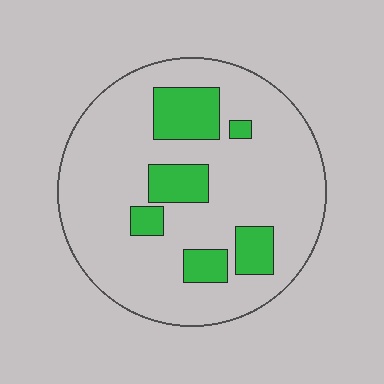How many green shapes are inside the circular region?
6.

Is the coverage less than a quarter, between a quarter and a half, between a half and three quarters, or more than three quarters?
Less than a quarter.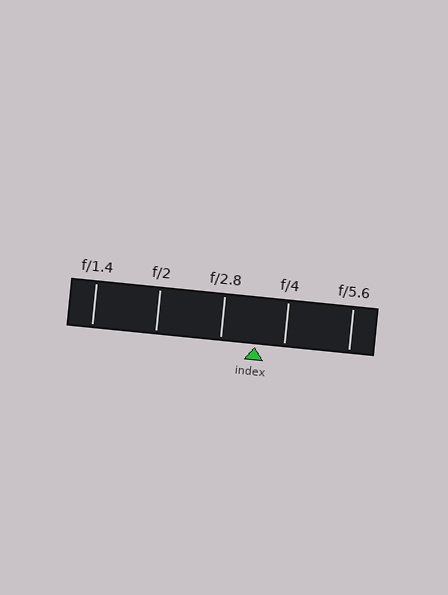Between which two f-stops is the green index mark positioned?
The index mark is between f/2.8 and f/4.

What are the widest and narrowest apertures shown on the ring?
The widest aperture shown is f/1.4 and the narrowest is f/5.6.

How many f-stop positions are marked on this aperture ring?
There are 5 f-stop positions marked.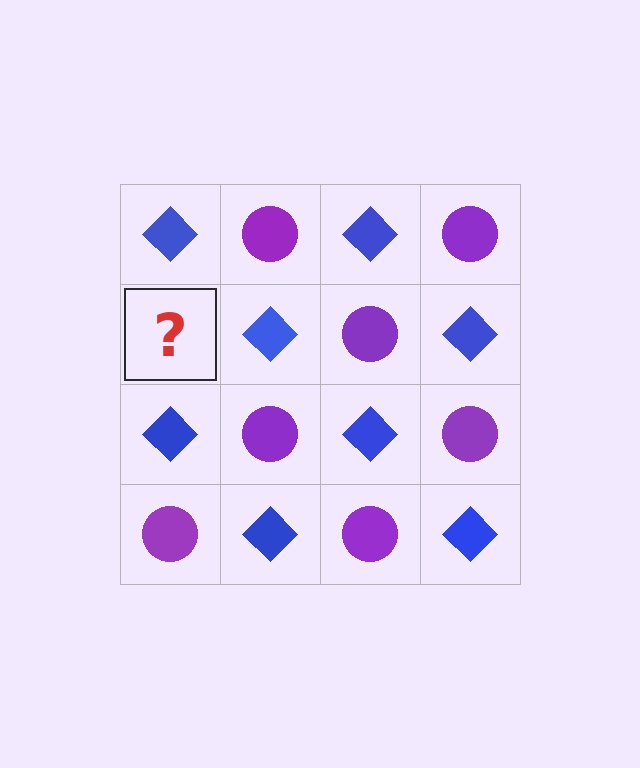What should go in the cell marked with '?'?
The missing cell should contain a purple circle.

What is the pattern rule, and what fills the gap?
The rule is that it alternates blue diamond and purple circle in a checkerboard pattern. The gap should be filled with a purple circle.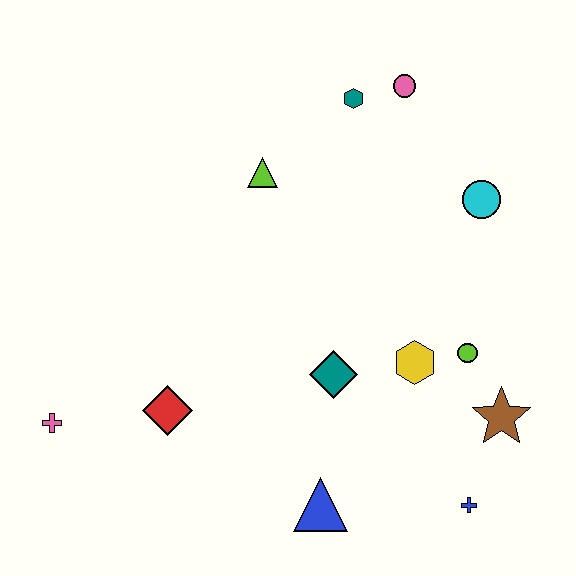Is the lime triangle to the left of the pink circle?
Yes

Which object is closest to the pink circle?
The teal hexagon is closest to the pink circle.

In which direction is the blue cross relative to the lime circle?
The blue cross is below the lime circle.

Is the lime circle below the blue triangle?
No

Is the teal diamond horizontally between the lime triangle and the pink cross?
No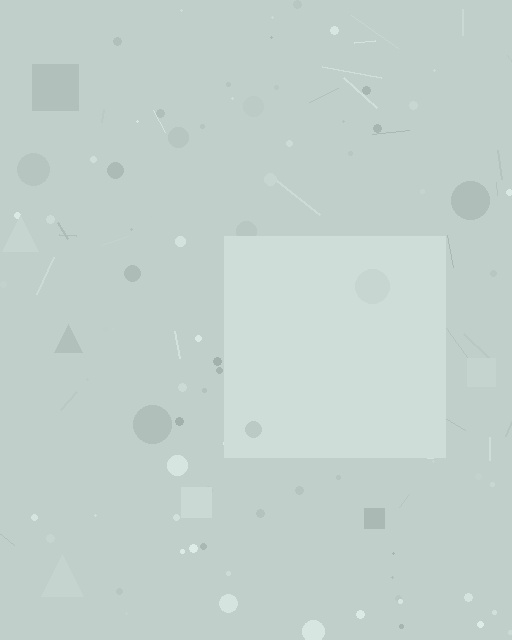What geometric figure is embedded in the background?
A square is embedded in the background.